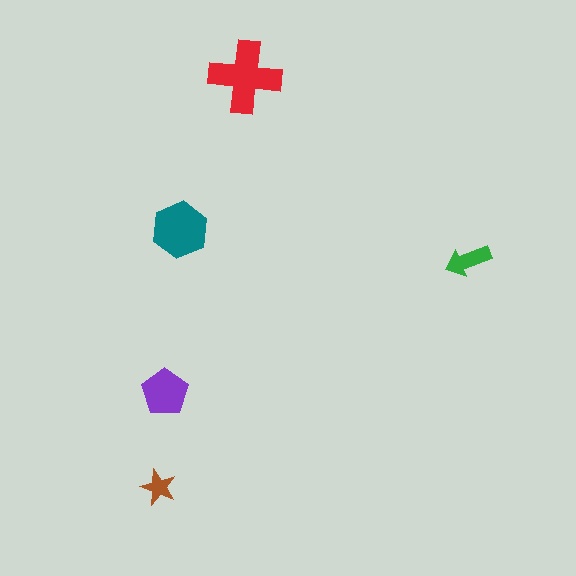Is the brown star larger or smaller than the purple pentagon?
Smaller.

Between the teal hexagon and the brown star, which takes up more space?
The teal hexagon.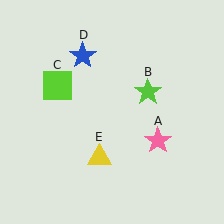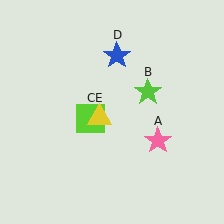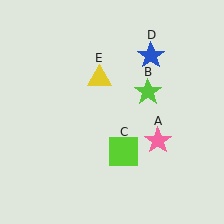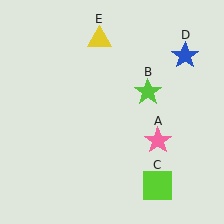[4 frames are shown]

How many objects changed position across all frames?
3 objects changed position: lime square (object C), blue star (object D), yellow triangle (object E).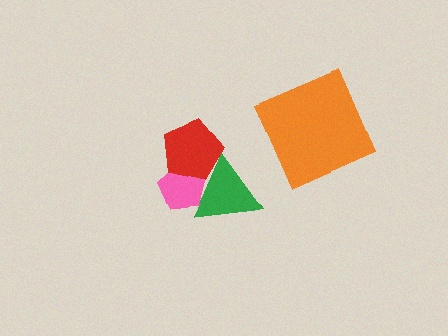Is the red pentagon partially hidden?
Yes, it is partially covered by another shape.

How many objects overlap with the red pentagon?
2 objects overlap with the red pentagon.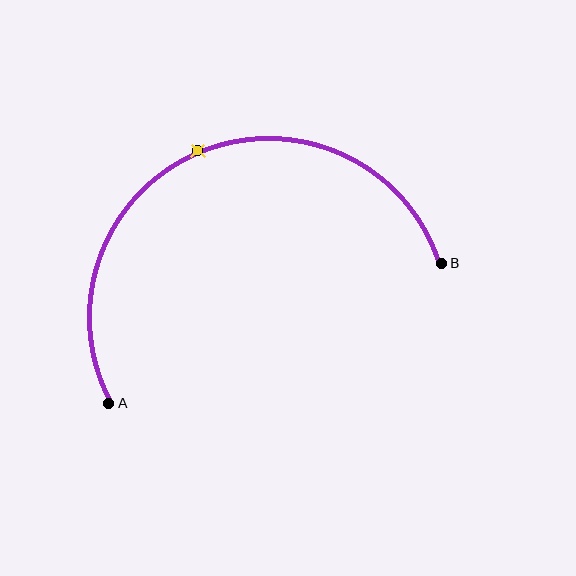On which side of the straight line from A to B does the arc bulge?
The arc bulges above the straight line connecting A and B.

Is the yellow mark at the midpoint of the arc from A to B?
Yes. The yellow mark lies on the arc at equal arc-length from both A and B — it is the arc midpoint.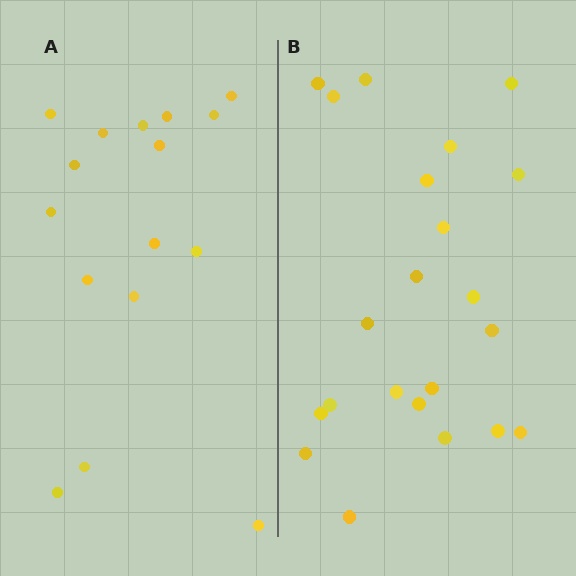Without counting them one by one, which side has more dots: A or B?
Region B (the right region) has more dots.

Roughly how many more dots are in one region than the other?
Region B has about 6 more dots than region A.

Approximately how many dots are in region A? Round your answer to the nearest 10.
About 20 dots. (The exact count is 16, which rounds to 20.)